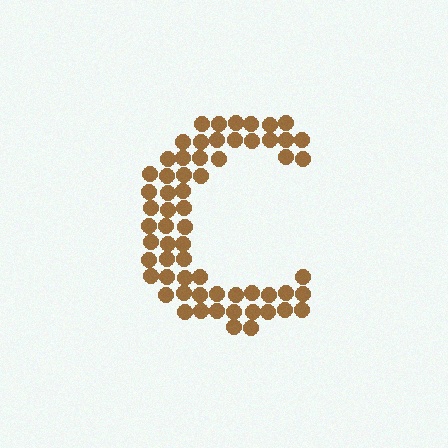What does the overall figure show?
The overall figure shows the letter C.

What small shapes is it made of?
It is made of small circles.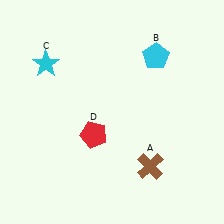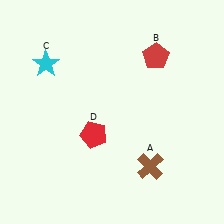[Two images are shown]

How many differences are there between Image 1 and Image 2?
There is 1 difference between the two images.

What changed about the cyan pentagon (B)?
In Image 1, B is cyan. In Image 2, it changed to red.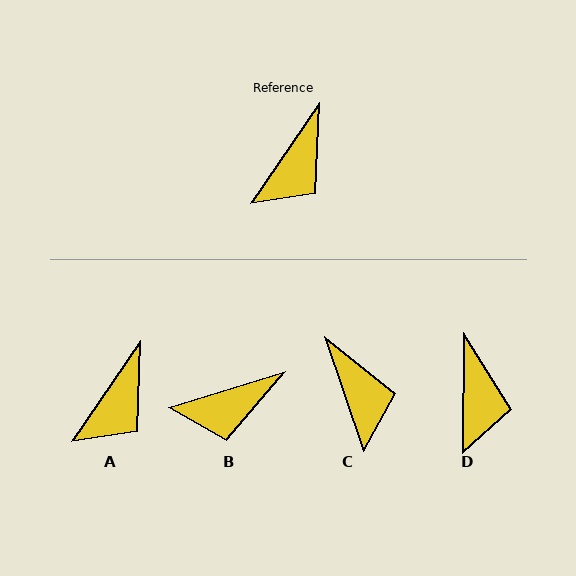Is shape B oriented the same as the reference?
No, it is off by about 38 degrees.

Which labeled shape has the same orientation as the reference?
A.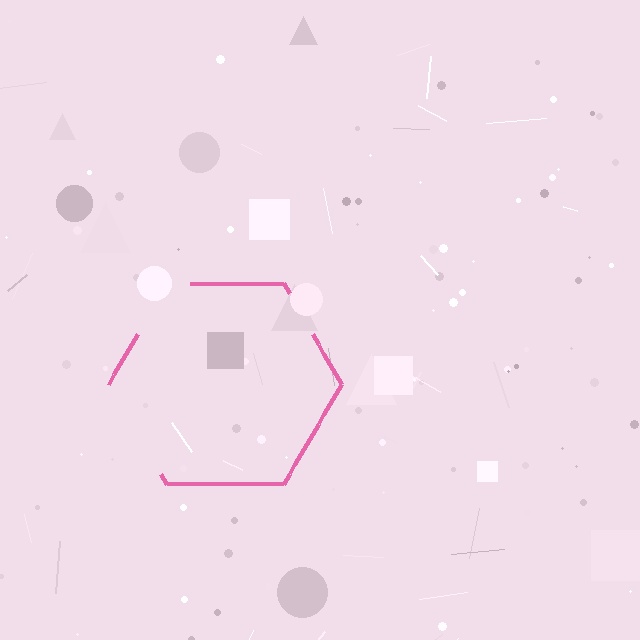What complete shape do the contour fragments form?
The contour fragments form a hexagon.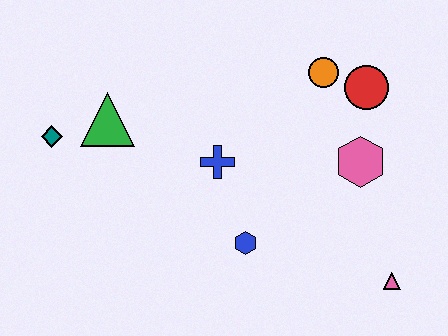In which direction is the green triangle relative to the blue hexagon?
The green triangle is to the left of the blue hexagon.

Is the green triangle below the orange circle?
Yes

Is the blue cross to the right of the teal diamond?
Yes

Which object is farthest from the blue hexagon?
The teal diamond is farthest from the blue hexagon.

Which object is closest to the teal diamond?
The green triangle is closest to the teal diamond.